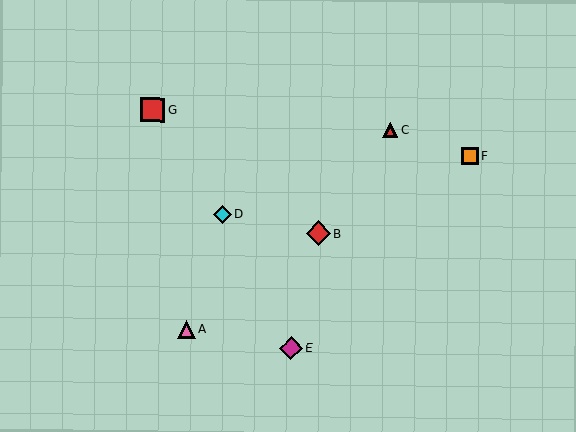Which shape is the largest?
The red diamond (labeled B) is the largest.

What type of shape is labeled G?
Shape G is a red square.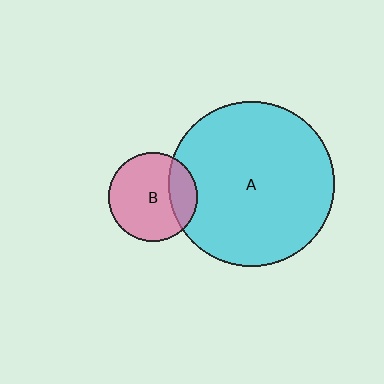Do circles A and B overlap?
Yes.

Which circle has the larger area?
Circle A (cyan).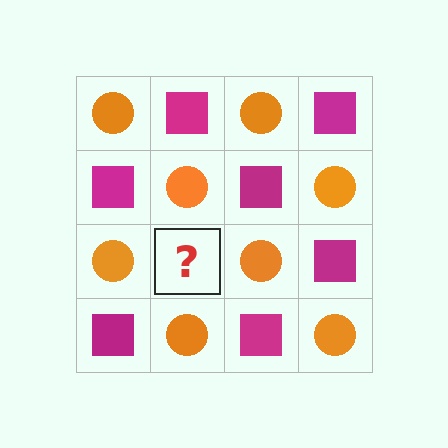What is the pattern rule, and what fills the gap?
The rule is that it alternates orange circle and magenta square in a checkerboard pattern. The gap should be filled with a magenta square.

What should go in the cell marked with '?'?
The missing cell should contain a magenta square.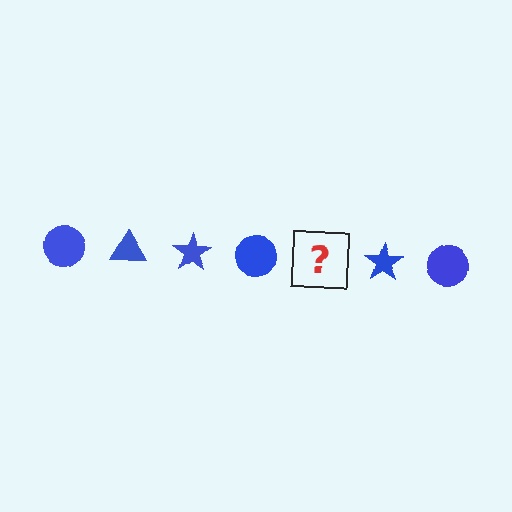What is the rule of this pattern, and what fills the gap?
The rule is that the pattern cycles through circle, triangle, star shapes in blue. The gap should be filled with a blue triangle.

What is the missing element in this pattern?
The missing element is a blue triangle.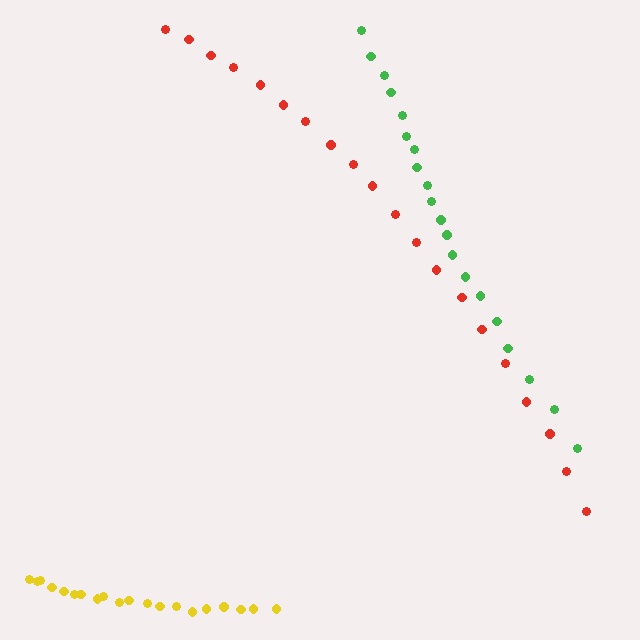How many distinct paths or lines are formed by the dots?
There are 3 distinct paths.